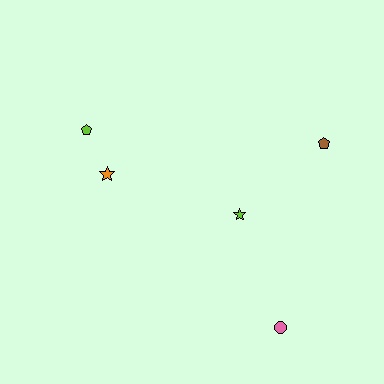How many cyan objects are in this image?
There are no cyan objects.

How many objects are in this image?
There are 5 objects.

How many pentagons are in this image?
There are 2 pentagons.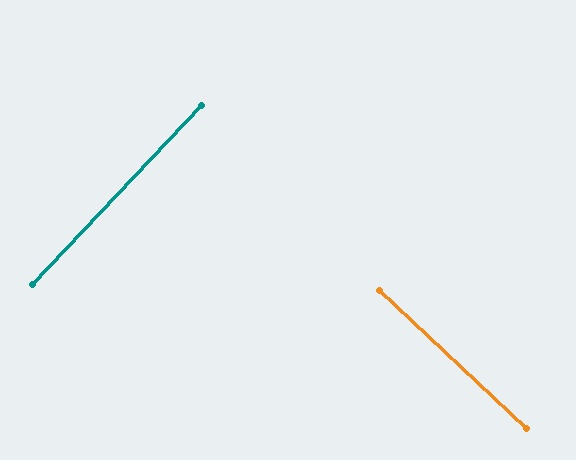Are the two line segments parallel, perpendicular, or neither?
Perpendicular — they meet at approximately 90°.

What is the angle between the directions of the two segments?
Approximately 90 degrees.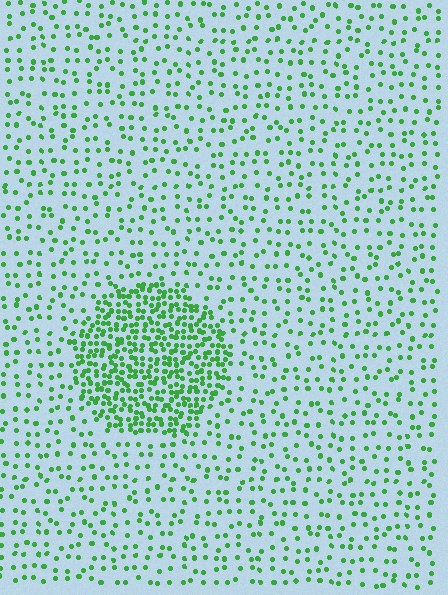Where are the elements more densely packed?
The elements are more densely packed inside the circle boundary.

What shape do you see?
I see a circle.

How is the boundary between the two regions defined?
The boundary is defined by a change in element density (approximately 2.8x ratio). All elements are the same color, size, and shape.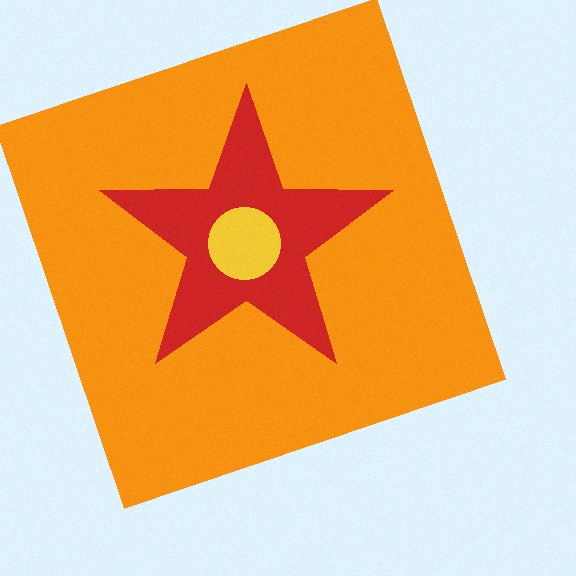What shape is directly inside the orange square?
The red star.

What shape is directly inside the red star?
The yellow circle.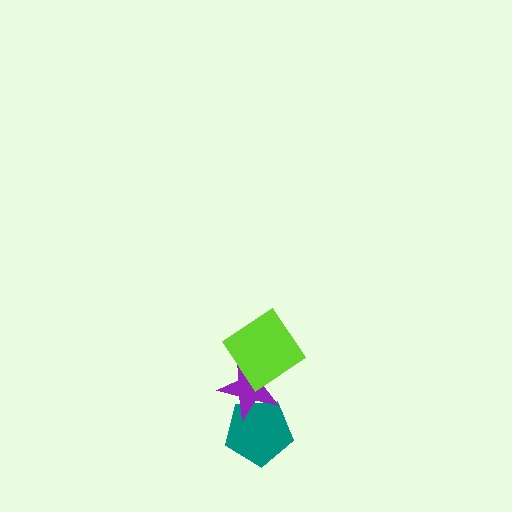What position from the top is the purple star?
The purple star is 2nd from the top.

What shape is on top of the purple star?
The lime diamond is on top of the purple star.